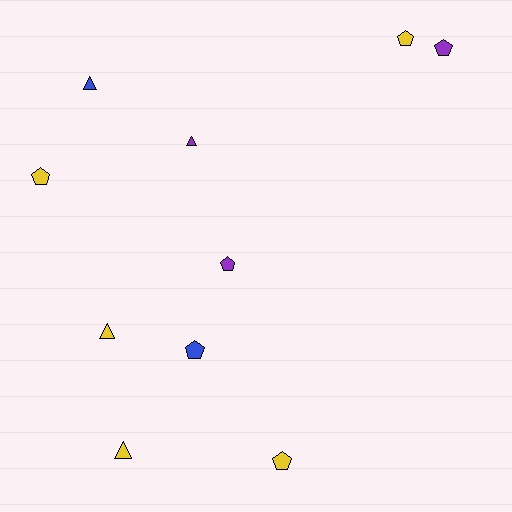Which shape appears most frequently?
Pentagon, with 6 objects.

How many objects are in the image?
There are 10 objects.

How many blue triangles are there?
There is 1 blue triangle.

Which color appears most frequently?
Yellow, with 5 objects.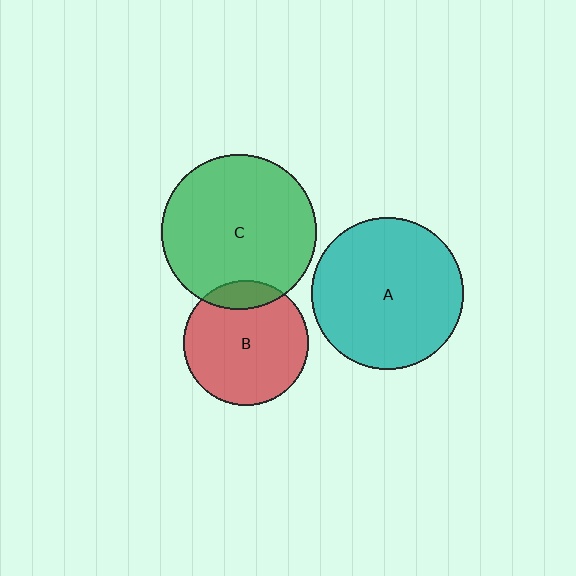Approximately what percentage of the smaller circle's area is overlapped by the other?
Approximately 15%.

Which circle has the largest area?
Circle C (green).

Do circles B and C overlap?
Yes.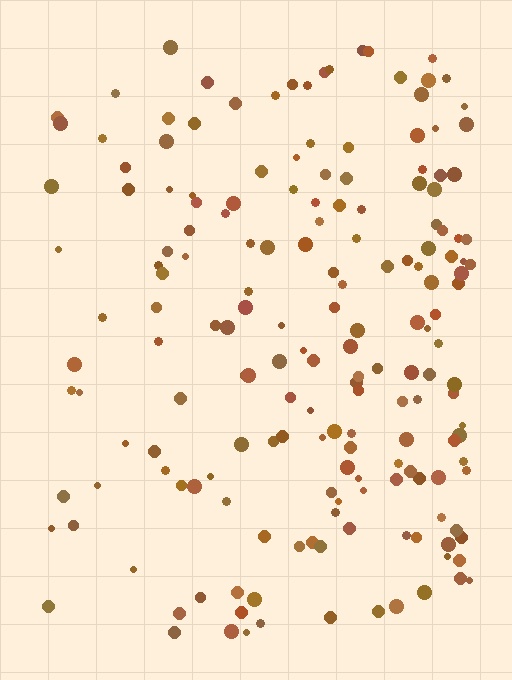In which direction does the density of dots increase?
From left to right, with the right side densest.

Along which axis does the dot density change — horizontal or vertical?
Horizontal.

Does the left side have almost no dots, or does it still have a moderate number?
Still a moderate number, just noticeably fewer than the right.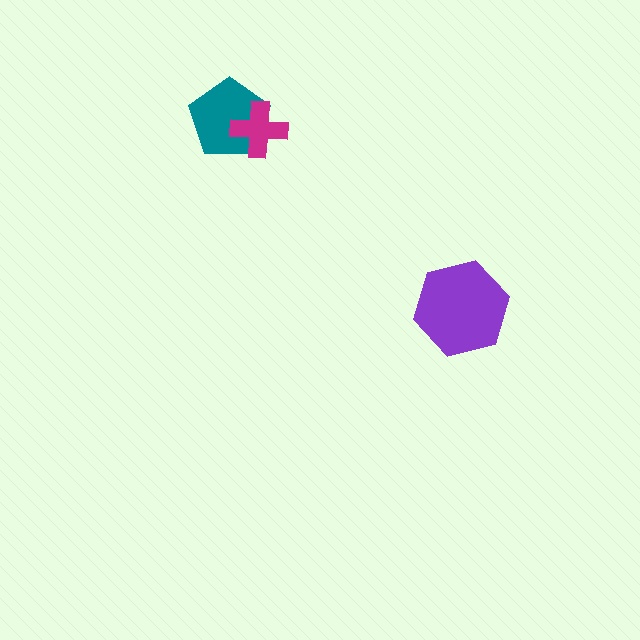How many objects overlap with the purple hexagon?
0 objects overlap with the purple hexagon.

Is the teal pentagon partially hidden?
Yes, it is partially covered by another shape.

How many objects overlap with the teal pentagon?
1 object overlaps with the teal pentagon.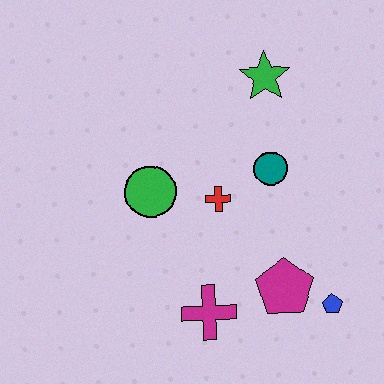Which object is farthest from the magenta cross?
The green star is farthest from the magenta cross.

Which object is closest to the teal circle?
The red cross is closest to the teal circle.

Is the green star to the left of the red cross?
No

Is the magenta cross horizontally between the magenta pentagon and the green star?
No